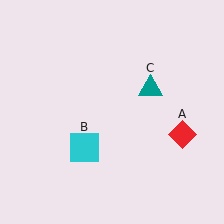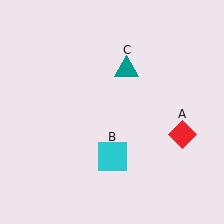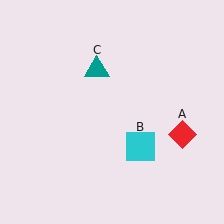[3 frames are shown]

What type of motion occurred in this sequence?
The cyan square (object B), teal triangle (object C) rotated counterclockwise around the center of the scene.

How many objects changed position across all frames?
2 objects changed position: cyan square (object B), teal triangle (object C).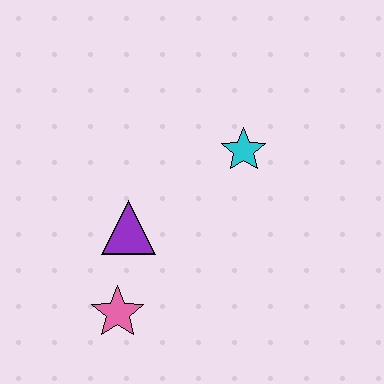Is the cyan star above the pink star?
Yes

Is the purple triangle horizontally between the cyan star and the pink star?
Yes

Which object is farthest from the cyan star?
The pink star is farthest from the cyan star.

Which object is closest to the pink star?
The purple triangle is closest to the pink star.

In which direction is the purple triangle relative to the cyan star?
The purple triangle is to the left of the cyan star.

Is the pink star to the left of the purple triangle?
Yes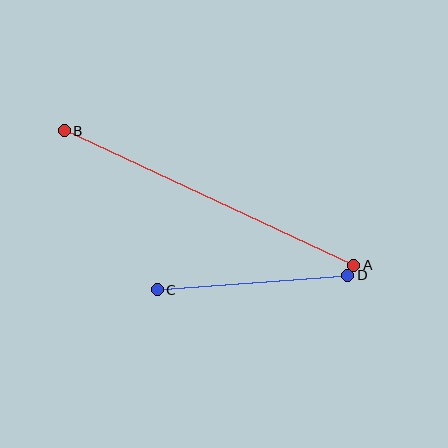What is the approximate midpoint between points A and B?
The midpoint is at approximately (209, 198) pixels.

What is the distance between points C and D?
The distance is approximately 191 pixels.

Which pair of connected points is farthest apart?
Points A and B are farthest apart.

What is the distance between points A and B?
The distance is approximately 319 pixels.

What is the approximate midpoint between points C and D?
The midpoint is at approximately (253, 283) pixels.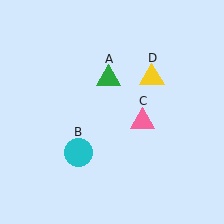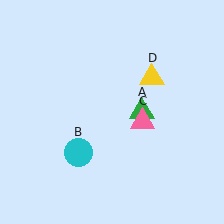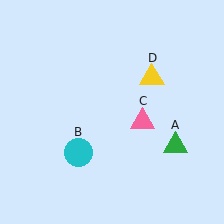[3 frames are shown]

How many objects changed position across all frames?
1 object changed position: green triangle (object A).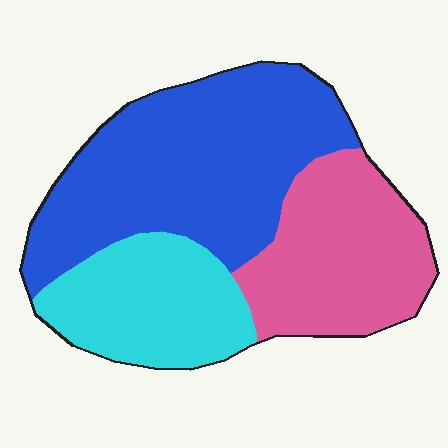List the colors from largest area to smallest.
From largest to smallest: blue, pink, cyan.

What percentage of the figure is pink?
Pink covers 29% of the figure.